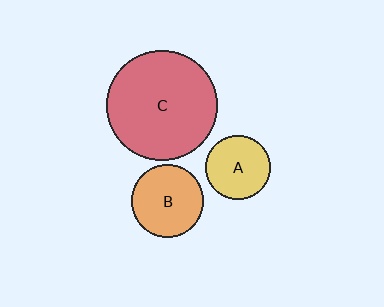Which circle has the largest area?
Circle C (red).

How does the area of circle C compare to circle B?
Approximately 2.3 times.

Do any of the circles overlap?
No, none of the circles overlap.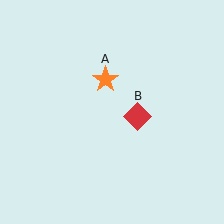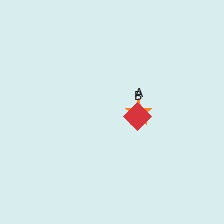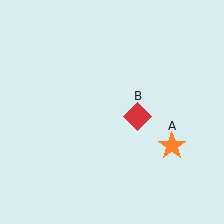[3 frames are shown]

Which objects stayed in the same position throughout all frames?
Red diamond (object B) remained stationary.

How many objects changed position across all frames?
1 object changed position: orange star (object A).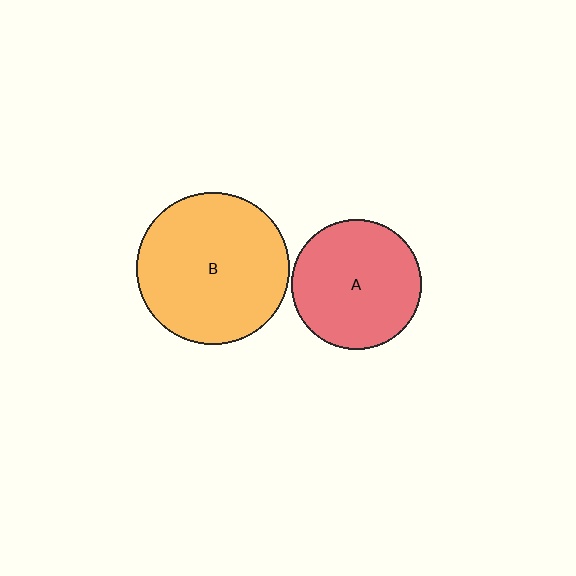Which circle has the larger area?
Circle B (orange).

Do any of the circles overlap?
No, none of the circles overlap.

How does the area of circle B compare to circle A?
Approximately 1.4 times.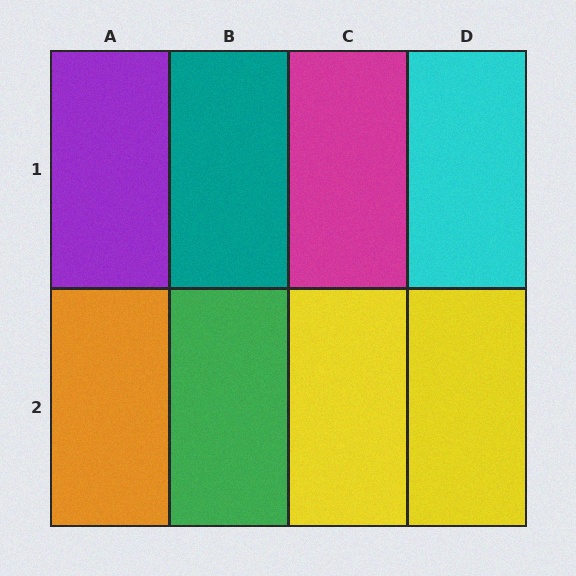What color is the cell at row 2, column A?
Orange.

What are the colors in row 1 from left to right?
Purple, teal, magenta, cyan.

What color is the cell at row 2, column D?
Yellow.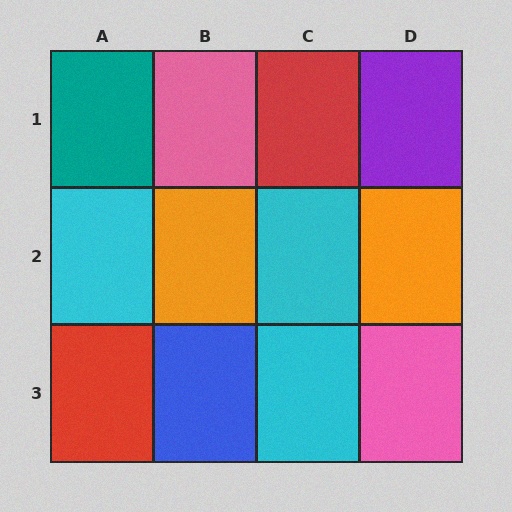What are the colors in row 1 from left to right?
Teal, pink, red, purple.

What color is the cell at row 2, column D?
Orange.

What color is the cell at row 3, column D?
Pink.